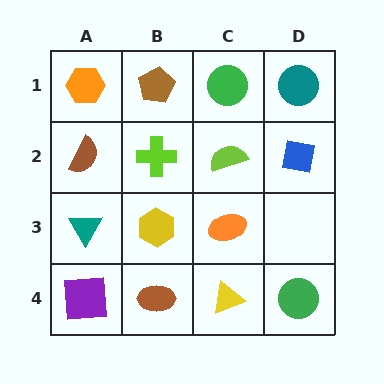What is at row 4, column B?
A brown ellipse.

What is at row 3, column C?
An orange ellipse.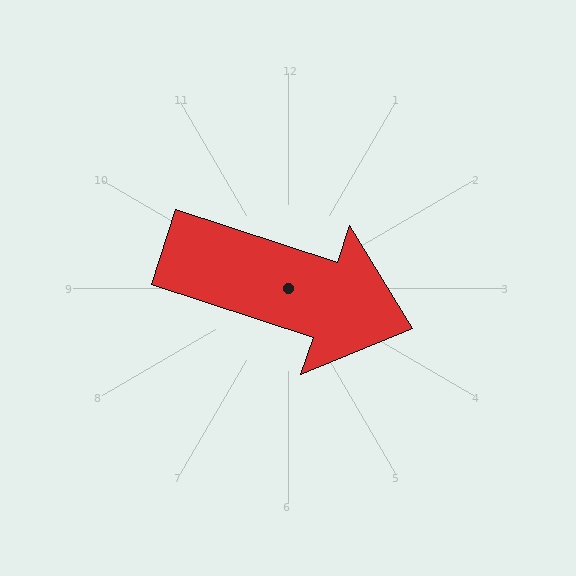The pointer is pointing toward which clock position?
Roughly 4 o'clock.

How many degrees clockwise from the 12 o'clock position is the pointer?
Approximately 108 degrees.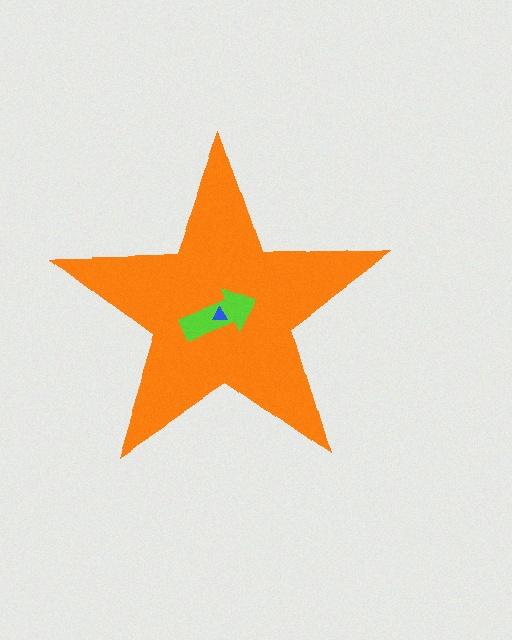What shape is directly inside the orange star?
The lime arrow.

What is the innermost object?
The blue triangle.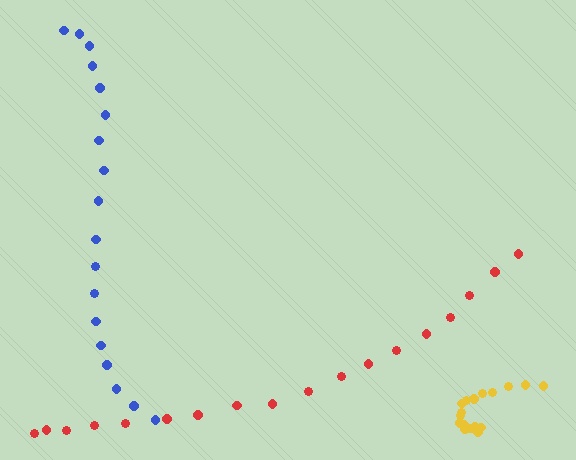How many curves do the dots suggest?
There are 3 distinct paths.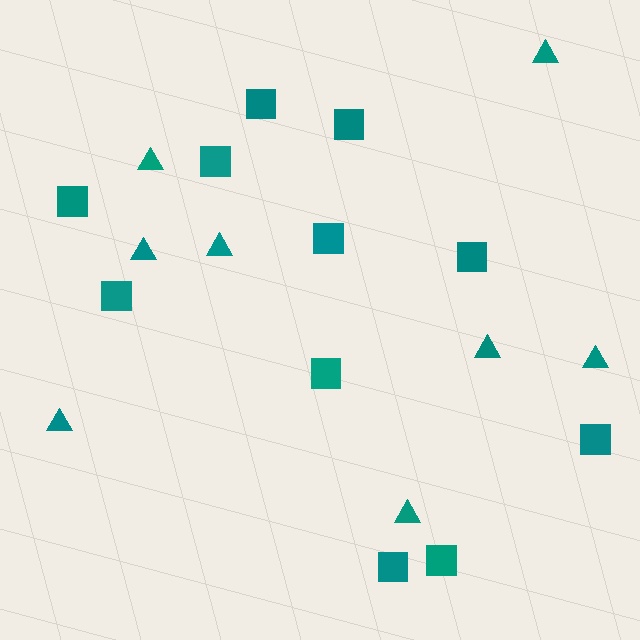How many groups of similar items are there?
There are 2 groups: one group of squares (11) and one group of triangles (8).